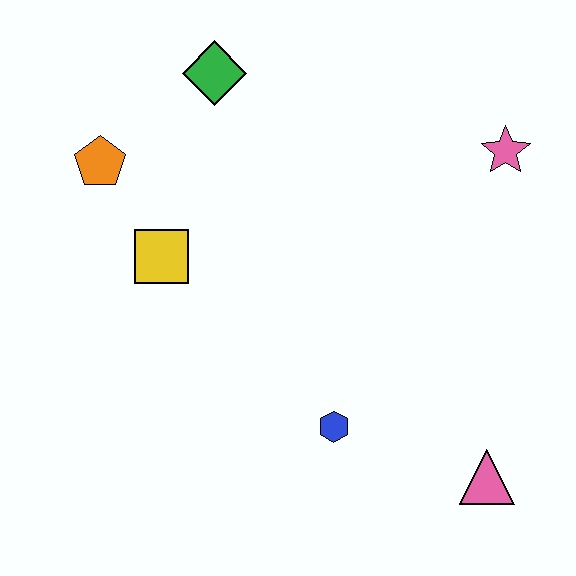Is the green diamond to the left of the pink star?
Yes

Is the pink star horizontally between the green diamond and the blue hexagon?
No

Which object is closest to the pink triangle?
The blue hexagon is closest to the pink triangle.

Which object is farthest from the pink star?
The orange pentagon is farthest from the pink star.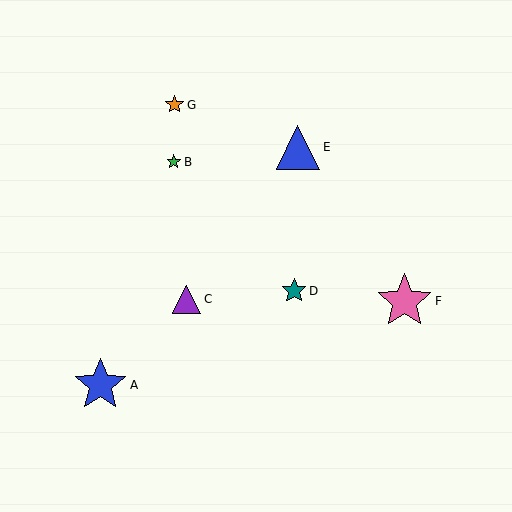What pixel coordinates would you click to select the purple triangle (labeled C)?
Click at (187, 300) to select the purple triangle C.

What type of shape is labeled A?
Shape A is a blue star.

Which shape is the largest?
The pink star (labeled F) is the largest.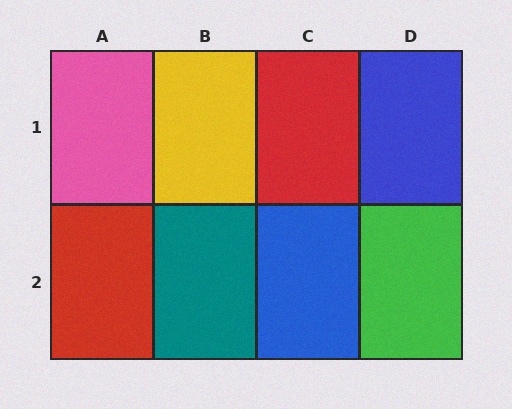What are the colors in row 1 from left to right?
Pink, yellow, red, blue.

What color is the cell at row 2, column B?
Teal.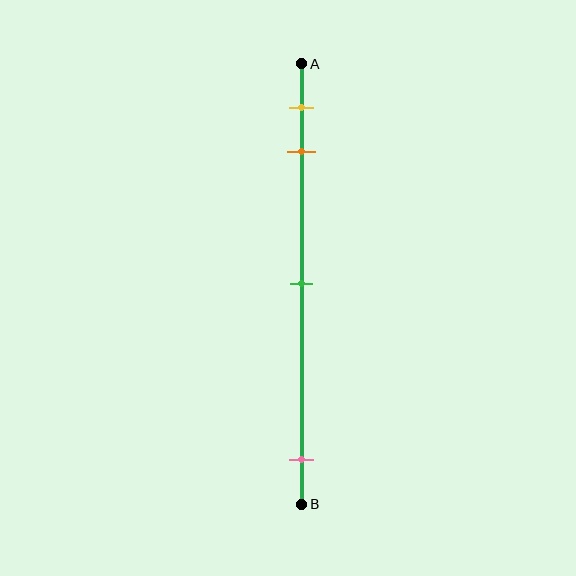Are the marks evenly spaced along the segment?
No, the marks are not evenly spaced.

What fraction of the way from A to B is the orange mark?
The orange mark is approximately 20% (0.2) of the way from A to B.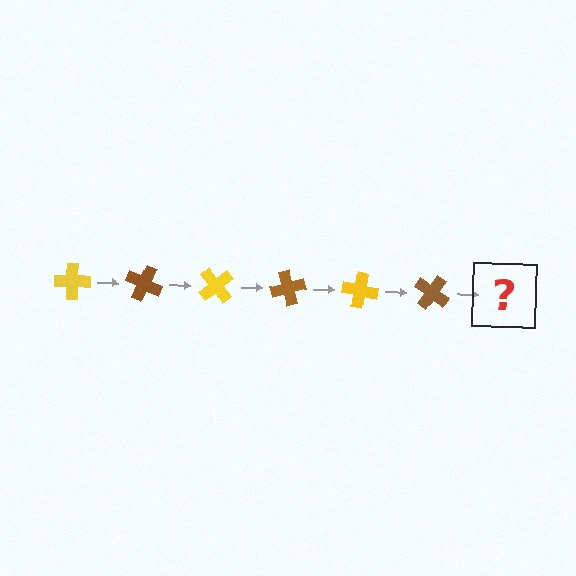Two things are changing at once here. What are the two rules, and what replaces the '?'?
The two rules are that it rotates 25 degrees each step and the color cycles through yellow and brown. The '?' should be a yellow cross, rotated 150 degrees from the start.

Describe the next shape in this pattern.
It should be a yellow cross, rotated 150 degrees from the start.